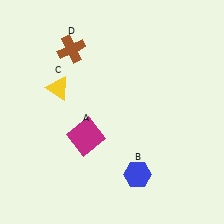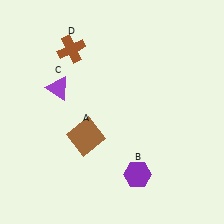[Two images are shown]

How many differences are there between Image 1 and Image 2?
There are 3 differences between the two images.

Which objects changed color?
A changed from magenta to brown. B changed from blue to purple. C changed from yellow to purple.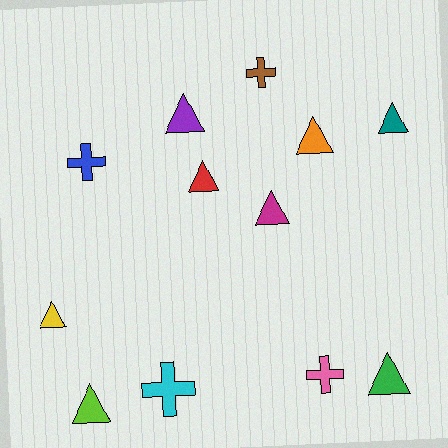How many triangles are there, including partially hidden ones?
There are 8 triangles.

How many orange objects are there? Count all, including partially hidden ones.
There is 1 orange object.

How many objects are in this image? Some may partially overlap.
There are 12 objects.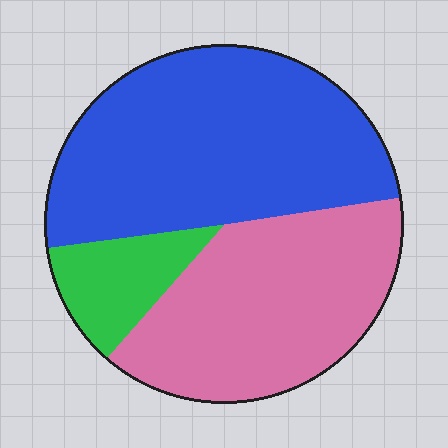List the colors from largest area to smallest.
From largest to smallest: blue, pink, green.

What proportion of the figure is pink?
Pink takes up between a third and a half of the figure.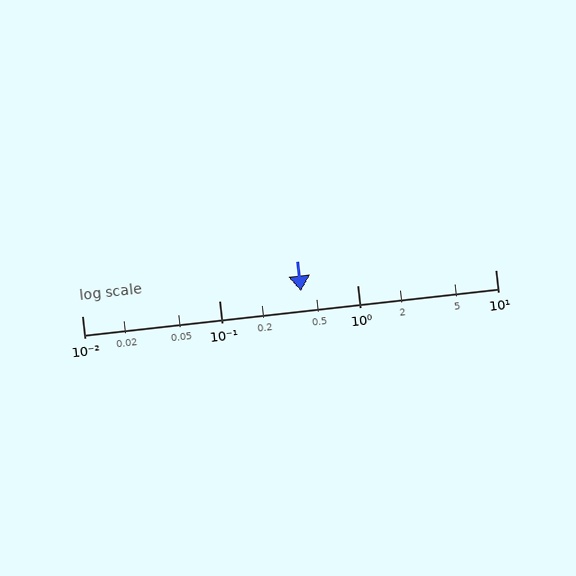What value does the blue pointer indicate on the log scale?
The pointer indicates approximately 0.39.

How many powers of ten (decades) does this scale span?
The scale spans 3 decades, from 0.01 to 10.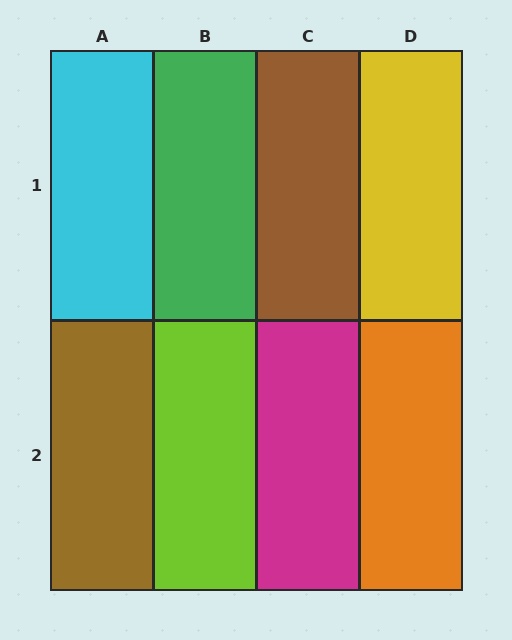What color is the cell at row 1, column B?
Green.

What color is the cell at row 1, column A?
Cyan.